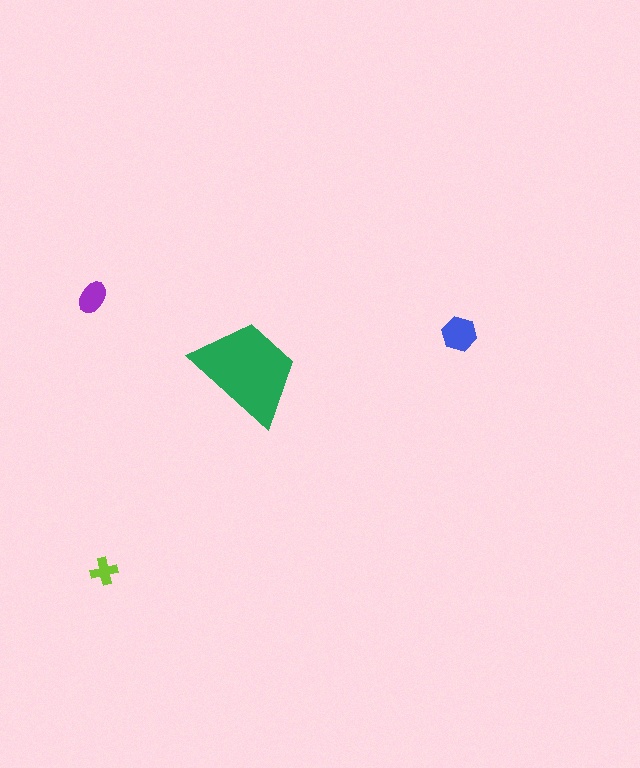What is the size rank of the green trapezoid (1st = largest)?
1st.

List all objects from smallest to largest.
The lime cross, the purple ellipse, the blue hexagon, the green trapezoid.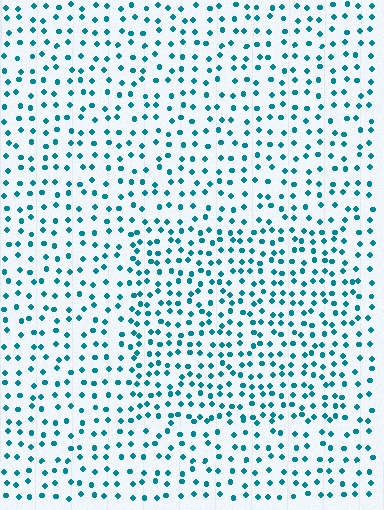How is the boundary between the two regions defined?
The boundary is defined by a change in element density (approximately 1.5x ratio). All elements are the same color, size, and shape.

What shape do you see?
I see a rectangle.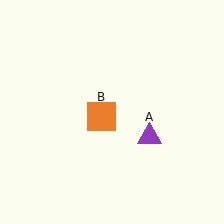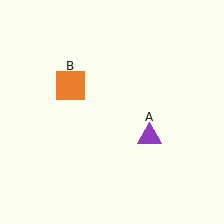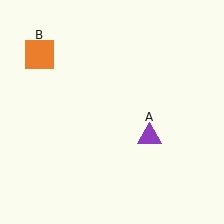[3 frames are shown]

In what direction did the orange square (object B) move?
The orange square (object B) moved up and to the left.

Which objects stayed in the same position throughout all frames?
Purple triangle (object A) remained stationary.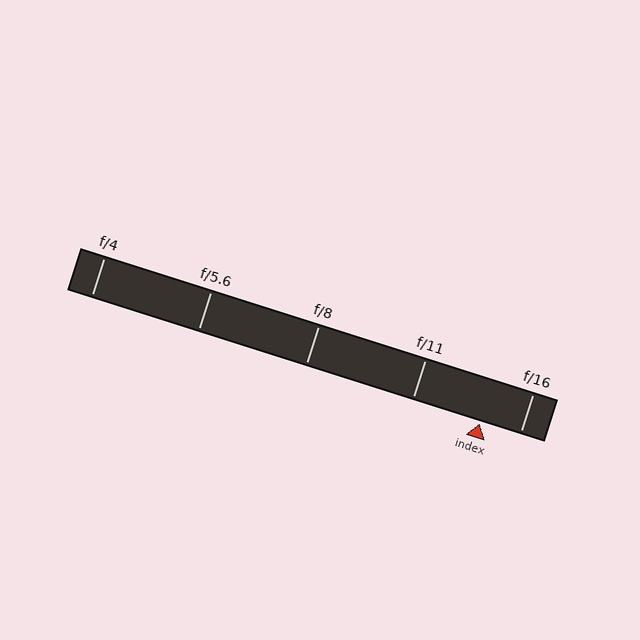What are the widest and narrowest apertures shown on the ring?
The widest aperture shown is f/4 and the narrowest is f/16.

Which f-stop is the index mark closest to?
The index mark is closest to f/16.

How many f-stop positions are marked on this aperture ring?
There are 5 f-stop positions marked.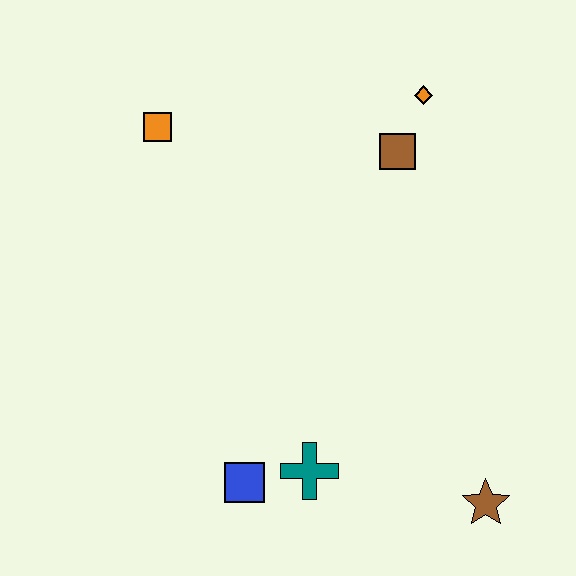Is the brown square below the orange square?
Yes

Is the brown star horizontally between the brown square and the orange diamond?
No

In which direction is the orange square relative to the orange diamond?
The orange square is to the left of the orange diamond.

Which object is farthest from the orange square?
The brown star is farthest from the orange square.